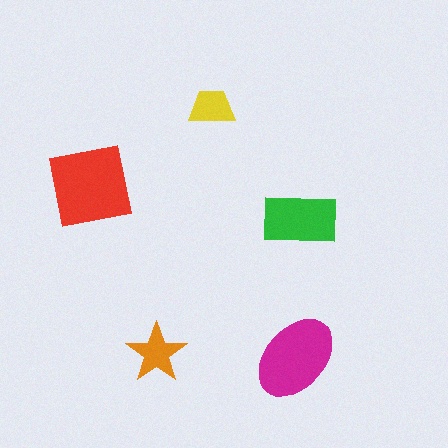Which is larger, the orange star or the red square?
The red square.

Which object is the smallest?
The yellow trapezoid.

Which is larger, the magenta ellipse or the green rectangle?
The magenta ellipse.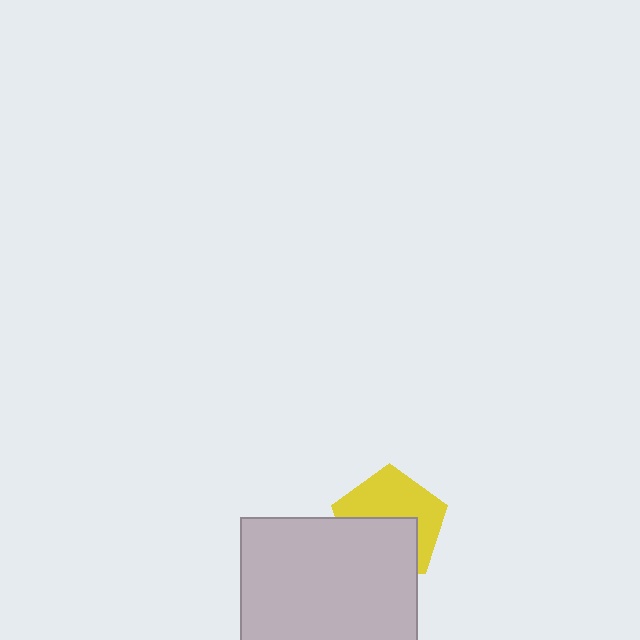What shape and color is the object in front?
The object in front is a light gray square.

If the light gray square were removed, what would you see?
You would see the complete yellow pentagon.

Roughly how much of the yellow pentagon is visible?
About half of it is visible (roughly 54%).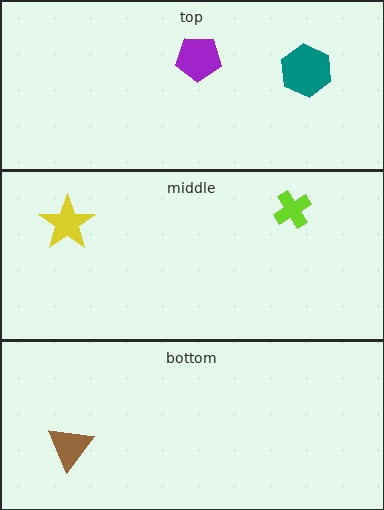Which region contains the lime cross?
The middle region.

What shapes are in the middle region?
The yellow star, the lime cross.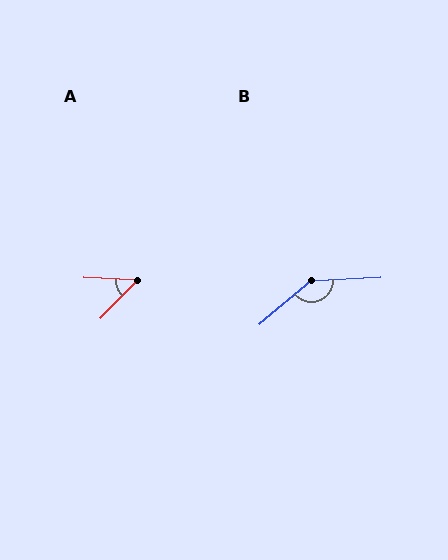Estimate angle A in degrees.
Approximately 49 degrees.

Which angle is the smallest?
A, at approximately 49 degrees.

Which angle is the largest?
B, at approximately 143 degrees.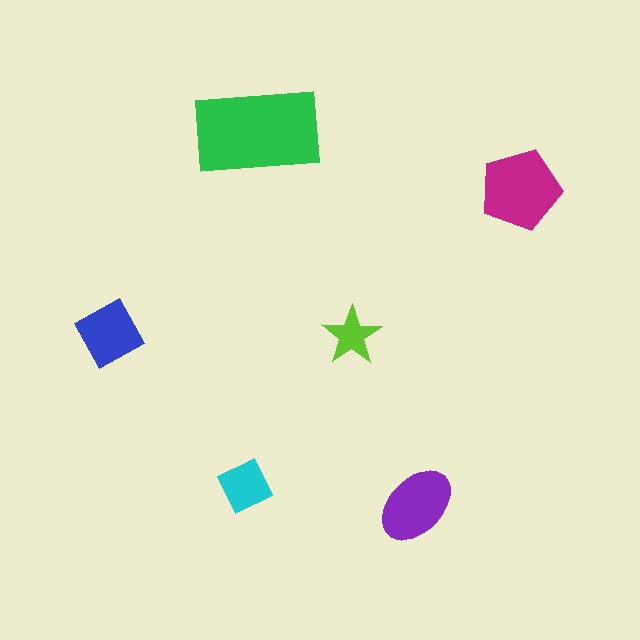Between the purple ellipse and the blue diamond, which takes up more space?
The purple ellipse.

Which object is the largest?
The green rectangle.